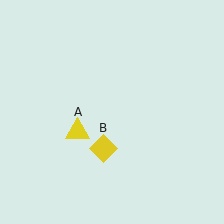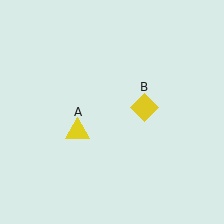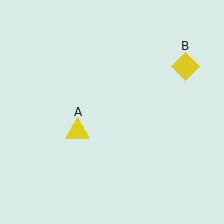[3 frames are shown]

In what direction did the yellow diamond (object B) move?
The yellow diamond (object B) moved up and to the right.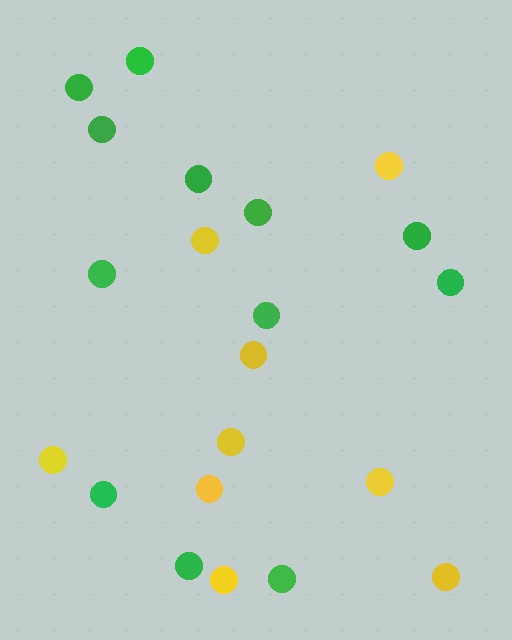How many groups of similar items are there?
There are 2 groups: one group of yellow circles (9) and one group of green circles (12).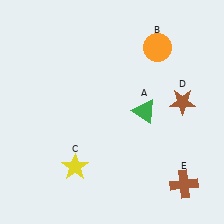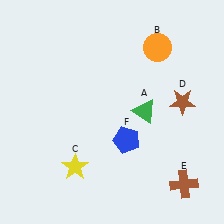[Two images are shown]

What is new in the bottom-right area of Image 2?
A blue pentagon (F) was added in the bottom-right area of Image 2.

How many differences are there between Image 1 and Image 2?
There is 1 difference between the two images.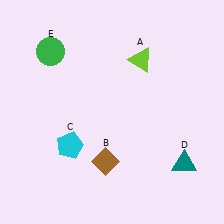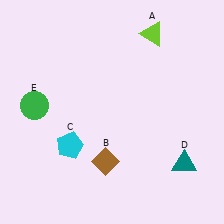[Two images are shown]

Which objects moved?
The objects that moved are: the lime triangle (A), the green circle (E).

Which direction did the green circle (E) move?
The green circle (E) moved down.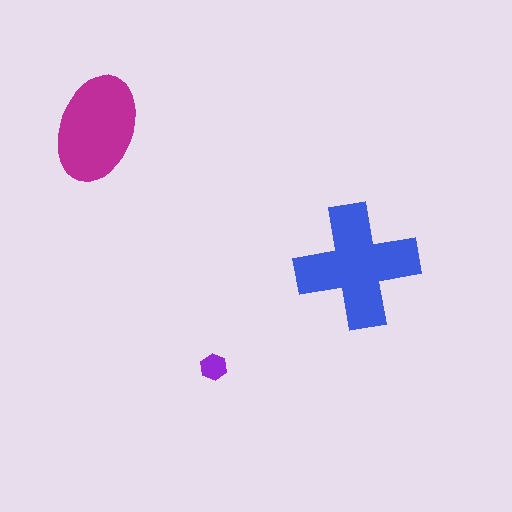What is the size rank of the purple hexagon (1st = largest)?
3rd.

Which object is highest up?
The magenta ellipse is topmost.